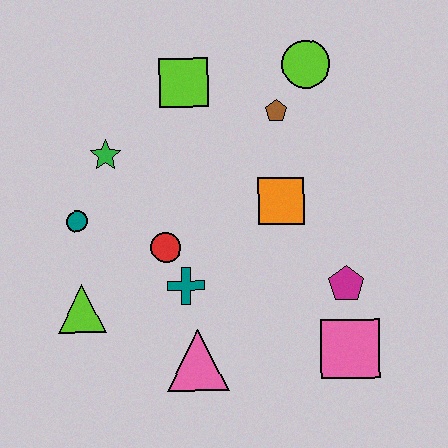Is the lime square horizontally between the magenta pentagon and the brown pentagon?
No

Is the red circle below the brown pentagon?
Yes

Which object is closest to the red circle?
The teal cross is closest to the red circle.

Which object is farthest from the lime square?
The pink square is farthest from the lime square.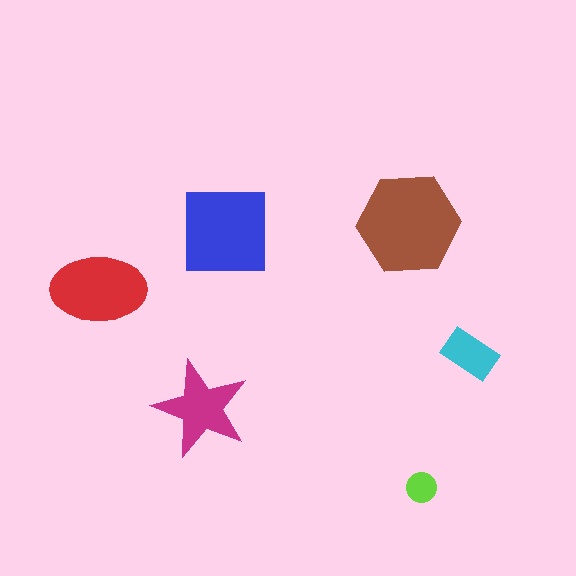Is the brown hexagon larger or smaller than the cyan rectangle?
Larger.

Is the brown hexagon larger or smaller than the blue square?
Larger.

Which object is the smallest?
The lime circle.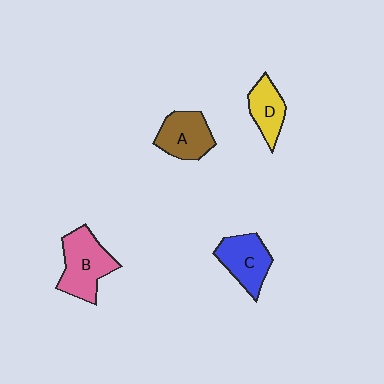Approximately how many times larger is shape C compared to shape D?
Approximately 1.3 times.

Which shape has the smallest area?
Shape D (yellow).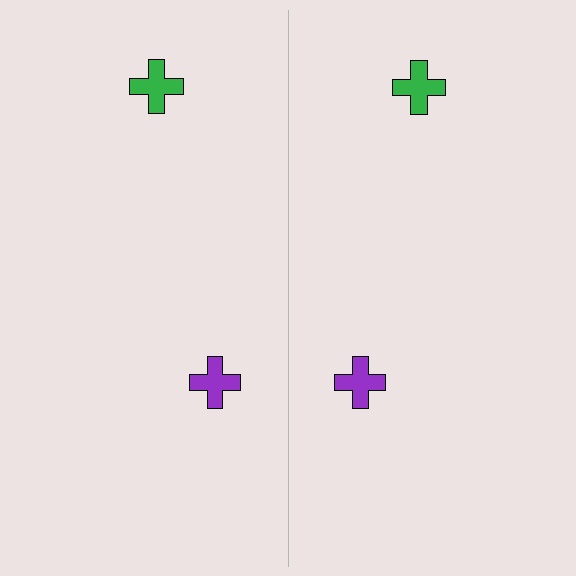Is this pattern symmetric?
Yes, this pattern has bilateral (reflection) symmetry.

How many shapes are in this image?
There are 4 shapes in this image.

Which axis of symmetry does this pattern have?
The pattern has a vertical axis of symmetry running through the center of the image.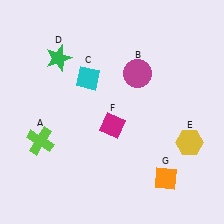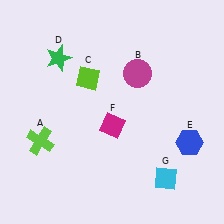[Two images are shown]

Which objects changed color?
C changed from cyan to lime. E changed from yellow to blue. G changed from orange to cyan.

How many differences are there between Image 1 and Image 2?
There are 3 differences between the two images.